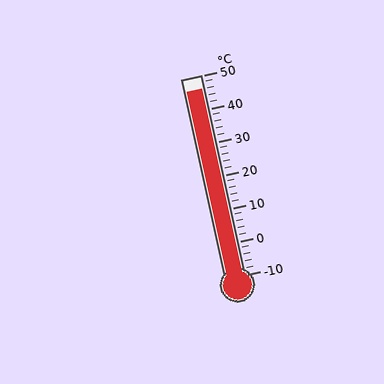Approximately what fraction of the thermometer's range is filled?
The thermometer is filled to approximately 95% of its range.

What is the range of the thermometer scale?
The thermometer scale ranges from -10°C to 50°C.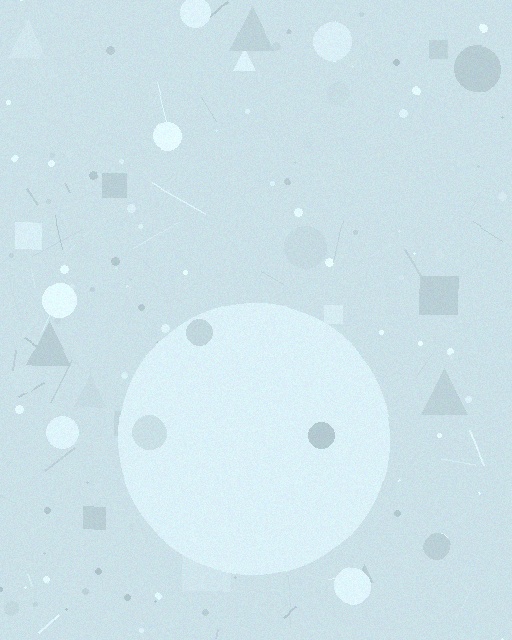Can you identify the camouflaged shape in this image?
The camouflaged shape is a circle.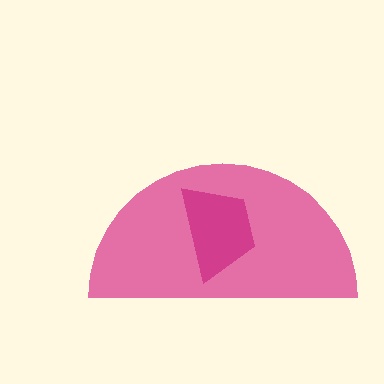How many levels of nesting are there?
2.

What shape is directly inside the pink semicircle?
The magenta trapezoid.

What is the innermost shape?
The magenta trapezoid.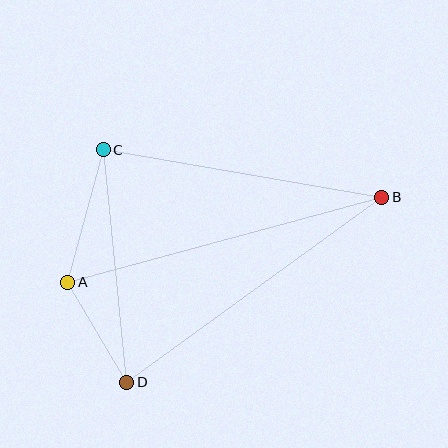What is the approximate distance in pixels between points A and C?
The distance between A and C is approximately 137 pixels.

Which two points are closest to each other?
Points A and D are closest to each other.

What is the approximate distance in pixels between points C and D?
The distance between C and D is approximately 234 pixels.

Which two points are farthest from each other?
Points A and B are farthest from each other.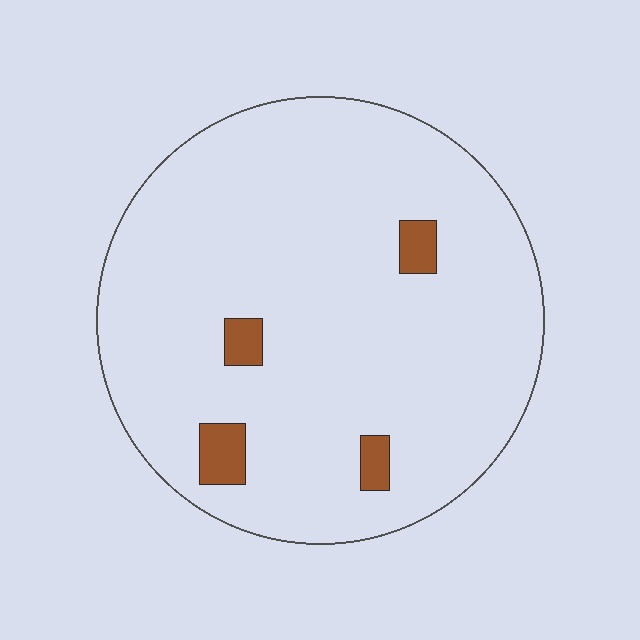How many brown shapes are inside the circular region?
4.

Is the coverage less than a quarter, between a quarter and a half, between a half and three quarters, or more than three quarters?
Less than a quarter.